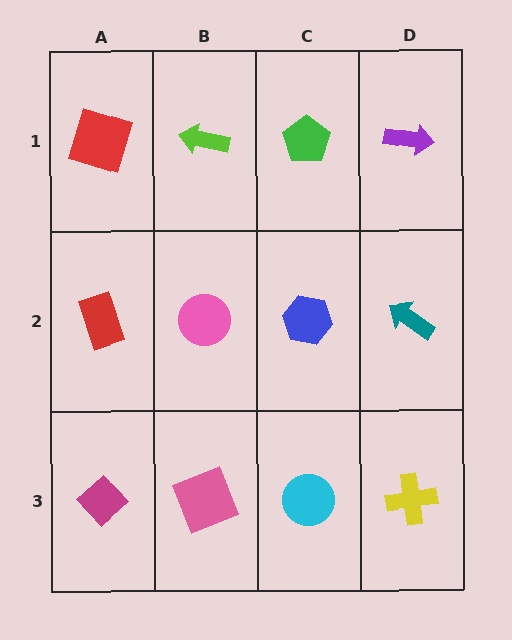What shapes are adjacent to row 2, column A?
A red square (row 1, column A), a magenta diamond (row 3, column A), a pink circle (row 2, column B).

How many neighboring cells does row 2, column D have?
3.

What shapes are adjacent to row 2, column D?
A purple arrow (row 1, column D), a yellow cross (row 3, column D), a blue hexagon (row 2, column C).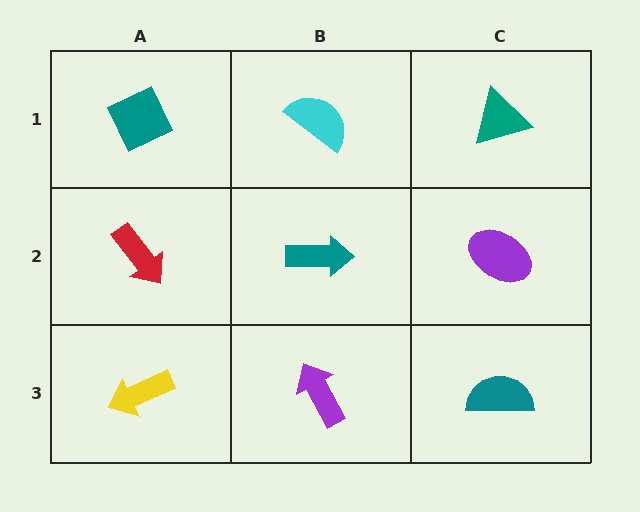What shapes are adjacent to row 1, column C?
A purple ellipse (row 2, column C), a cyan semicircle (row 1, column B).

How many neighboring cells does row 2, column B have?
4.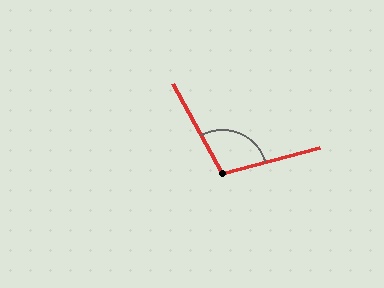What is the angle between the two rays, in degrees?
Approximately 104 degrees.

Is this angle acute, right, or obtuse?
It is obtuse.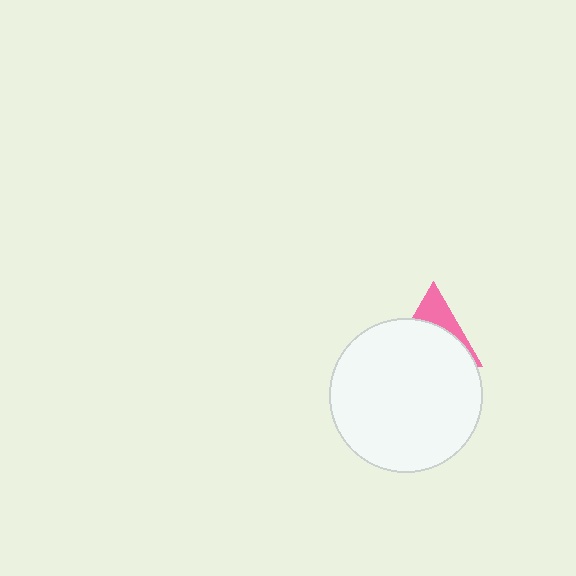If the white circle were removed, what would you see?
You would see the complete pink triangle.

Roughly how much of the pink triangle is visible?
A small part of it is visible (roughly 31%).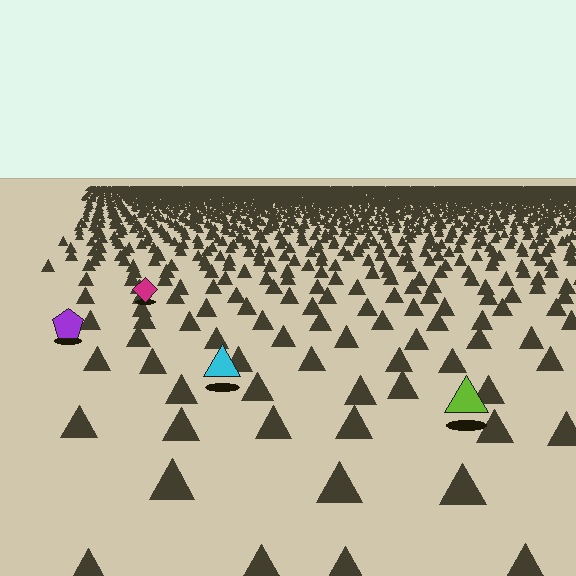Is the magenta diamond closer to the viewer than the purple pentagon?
No. The purple pentagon is closer — you can tell from the texture gradient: the ground texture is coarser near it.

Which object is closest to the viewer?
The lime triangle is closest. The texture marks near it are larger and more spread out.